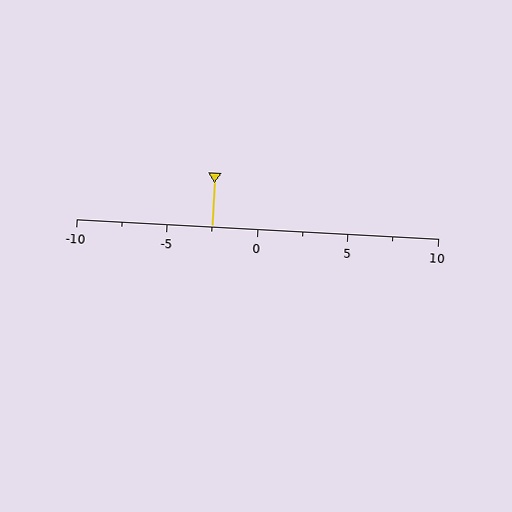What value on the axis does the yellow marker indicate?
The marker indicates approximately -2.5.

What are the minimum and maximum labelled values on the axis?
The axis runs from -10 to 10.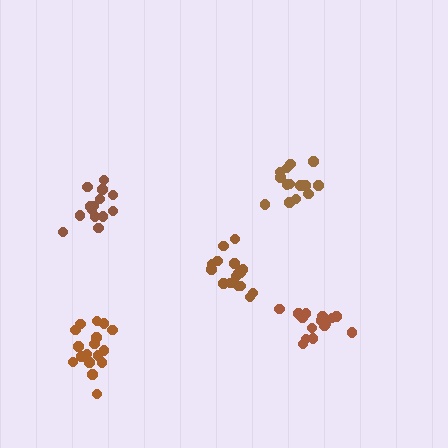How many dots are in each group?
Group 1: 18 dots, Group 2: 16 dots, Group 3: 14 dots, Group 4: 16 dots, Group 5: 15 dots (79 total).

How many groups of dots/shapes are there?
There are 5 groups.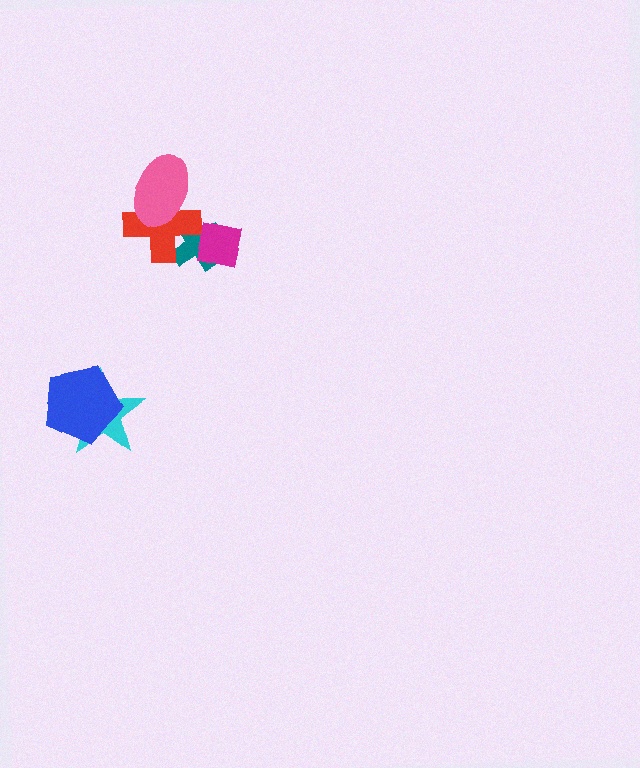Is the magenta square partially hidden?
No, no other shape covers it.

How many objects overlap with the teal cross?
2 objects overlap with the teal cross.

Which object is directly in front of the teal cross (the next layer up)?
The red cross is directly in front of the teal cross.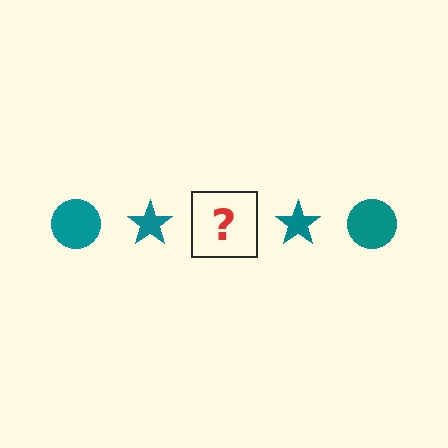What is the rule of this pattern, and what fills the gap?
The rule is that the pattern cycles through circle, star shapes in teal. The gap should be filled with a teal circle.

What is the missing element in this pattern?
The missing element is a teal circle.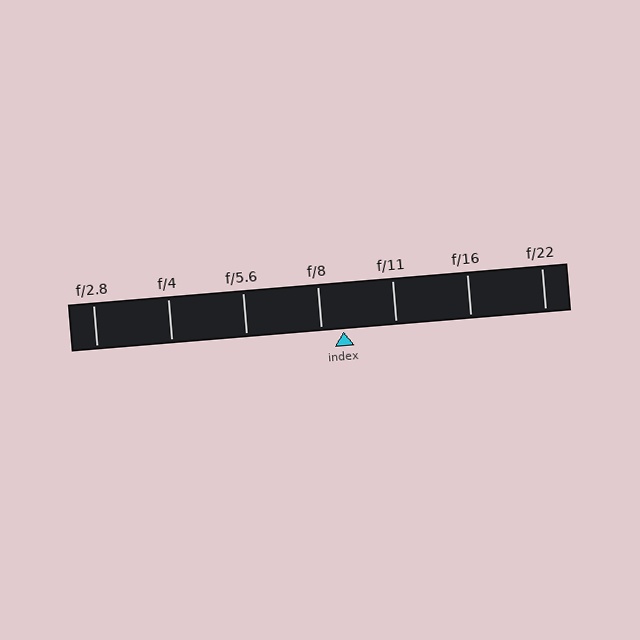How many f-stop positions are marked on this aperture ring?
There are 7 f-stop positions marked.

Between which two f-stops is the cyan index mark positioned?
The index mark is between f/8 and f/11.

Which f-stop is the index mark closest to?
The index mark is closest to f/8.